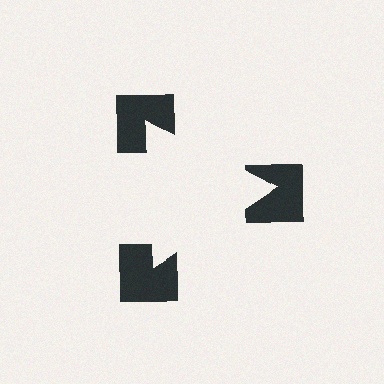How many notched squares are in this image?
There are 3 — one at each vertex of the illusory triangle.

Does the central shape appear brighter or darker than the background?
It typically appears slightly brighter than the background, even though no actual brightness change is drawn.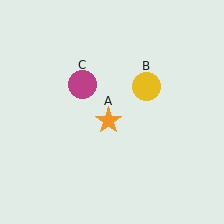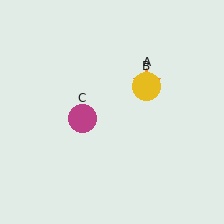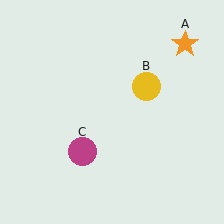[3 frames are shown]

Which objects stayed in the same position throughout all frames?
Yellow circle (object B) remained stationary.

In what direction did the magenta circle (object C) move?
The magenta circle (object C) moved down.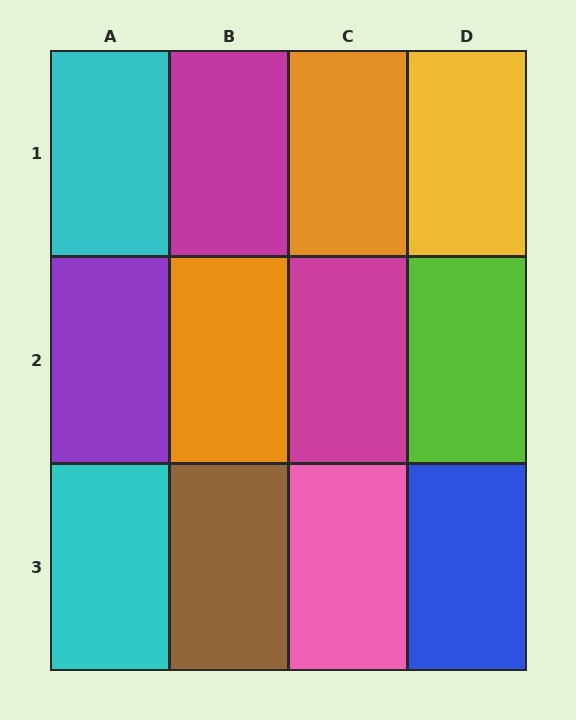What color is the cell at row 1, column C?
Orange.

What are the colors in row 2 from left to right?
Purple, orange, magenta, lime.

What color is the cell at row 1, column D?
Yellow.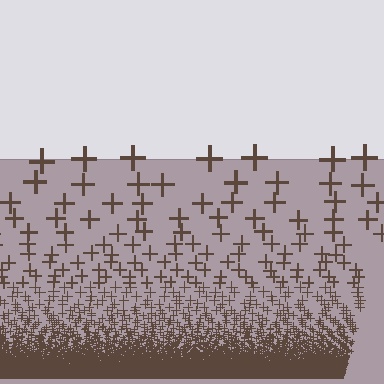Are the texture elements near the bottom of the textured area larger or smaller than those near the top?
Smaller. The gradient is inverted — elements near the bottom are smaller and denser.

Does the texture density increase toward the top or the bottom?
Density increases toward the bottom.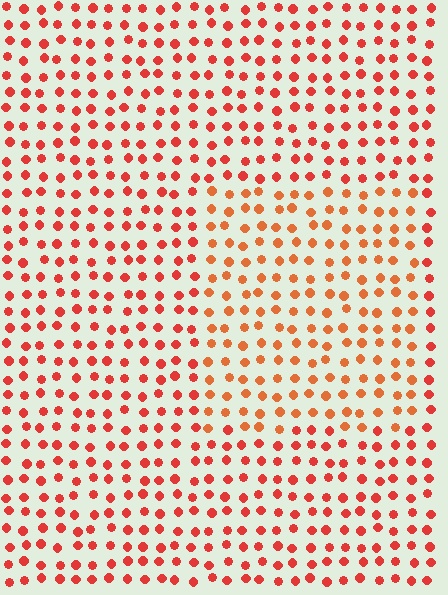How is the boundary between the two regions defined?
The boundary is defined purely by a slight shift in hue (about 19 degrees). Spacing, size, and orientation are identical on both sides.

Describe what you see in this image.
The image is filled with small red elements in a uniform arrangement. A rectangle-shaped region is visible where the elements are tinted to a slightly different hue, forming a subtle color boundary.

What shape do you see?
I see a rectangle.